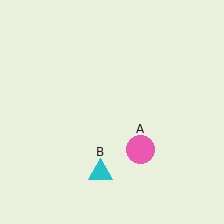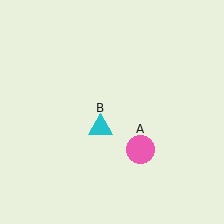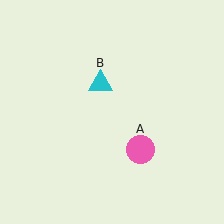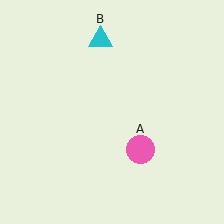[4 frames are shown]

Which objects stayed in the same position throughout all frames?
Pink circle (object A) remained stationary.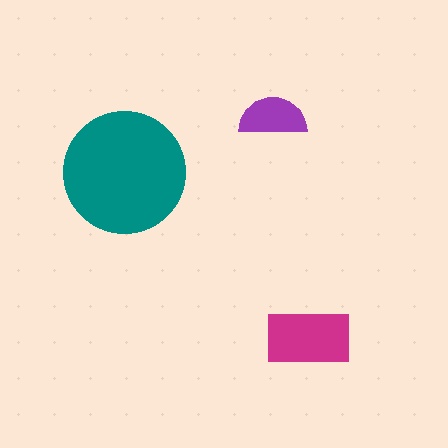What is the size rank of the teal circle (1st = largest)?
1st.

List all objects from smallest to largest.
The purple semicircle, the magenta rectangle, the teal circle.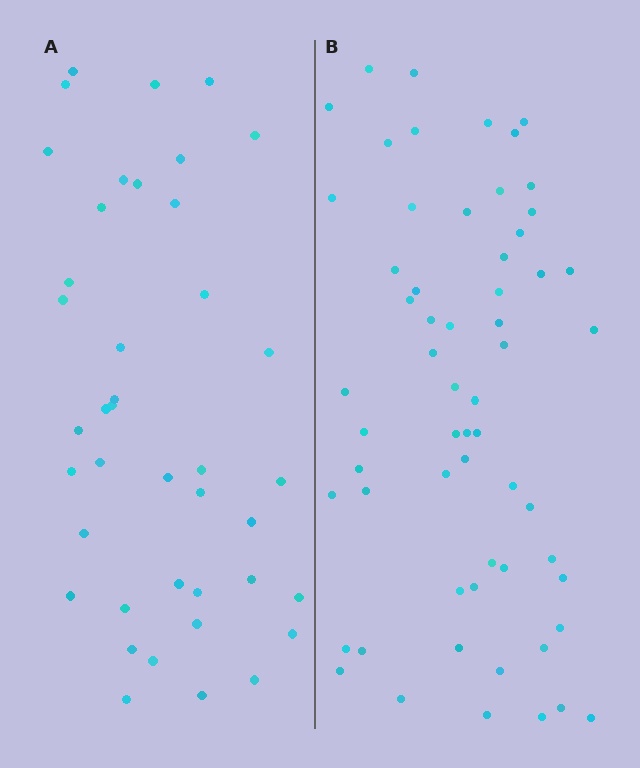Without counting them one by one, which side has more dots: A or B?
Region B (the right region) has more dots.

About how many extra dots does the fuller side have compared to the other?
Region B has approximately 20 more dots than region A.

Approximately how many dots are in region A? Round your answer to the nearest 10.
About 40 dots. (The exact count is 41, which rounds to 40.)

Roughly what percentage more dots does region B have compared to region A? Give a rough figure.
About 45% more.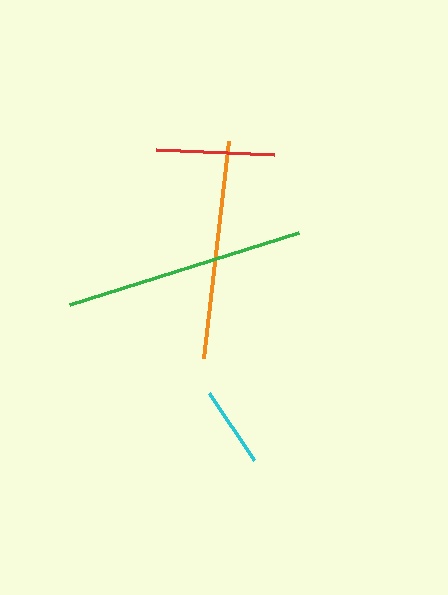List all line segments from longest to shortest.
From longest to shortest: green, orange, red, cyan.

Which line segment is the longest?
The green line is the longest at approximately 241 pixels.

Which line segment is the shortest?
The cyan line is the shortest at approximately 81 pixels.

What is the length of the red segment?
The red segment is approximately 118 pixels long.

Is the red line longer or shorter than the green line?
The green line is longer than the red line.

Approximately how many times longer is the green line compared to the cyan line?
The green line is approximately 3.0 times the length of the cyan line.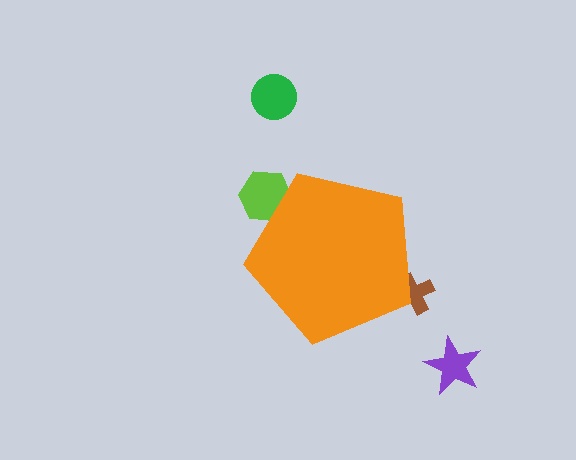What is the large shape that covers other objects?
An orange pentagon.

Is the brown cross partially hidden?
Yes, the brown cross is partially hidden behind the orange pentagon.